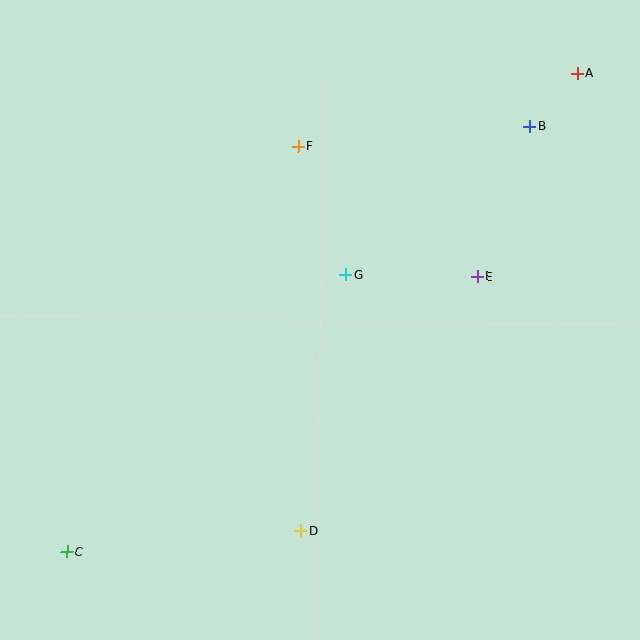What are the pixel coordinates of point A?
Point A is at (577, 73).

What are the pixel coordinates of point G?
Point G is at (345, 275).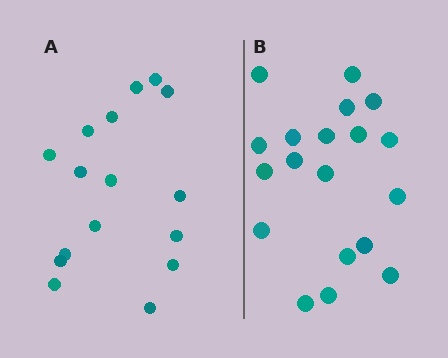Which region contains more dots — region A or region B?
Region B (the right region) has more dots.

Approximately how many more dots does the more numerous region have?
Region B has just a few more — roughly 2 or 3 more dots than region A.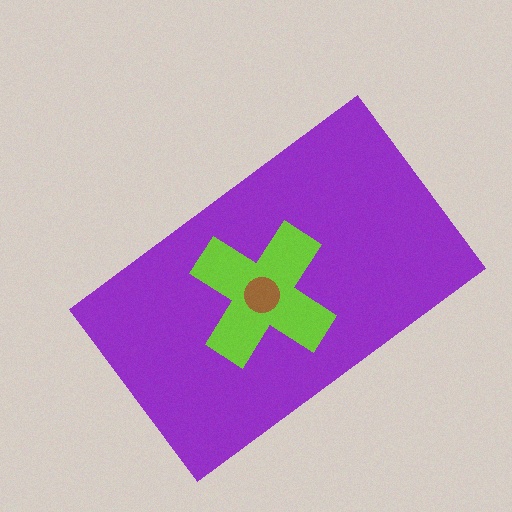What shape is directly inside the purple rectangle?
The lime cross.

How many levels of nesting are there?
3.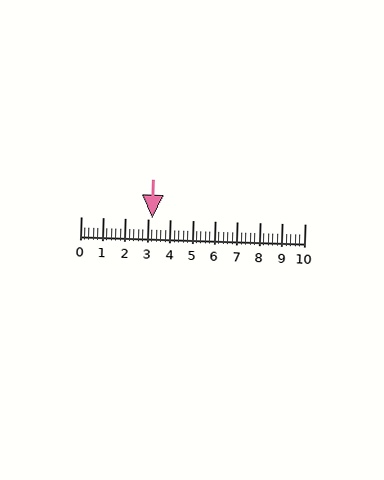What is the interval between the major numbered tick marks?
The major tick marks are spaced 1 units apart.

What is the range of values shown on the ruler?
The ruler shows values from 0 to 10.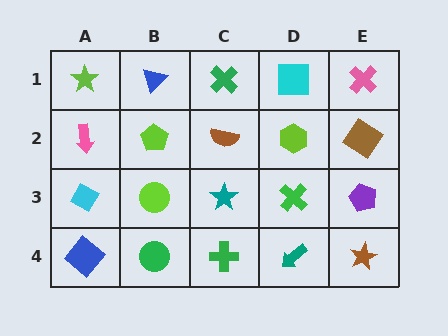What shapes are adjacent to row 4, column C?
A teal star (row 3, column C), a green circle (row 4, column B), a teal arrow (row 4, column D).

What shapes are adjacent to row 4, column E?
A purple pentagon (row 3, column E), a teal arrow (row 4, column D).